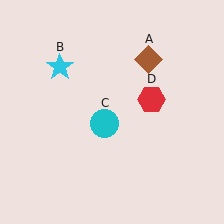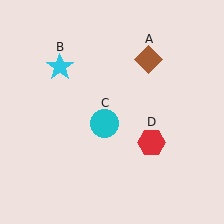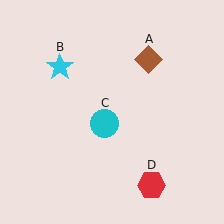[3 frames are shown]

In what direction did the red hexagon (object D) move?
The red hexagon (object D) moved down.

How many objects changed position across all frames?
1 object changed position: red hexagon (object D).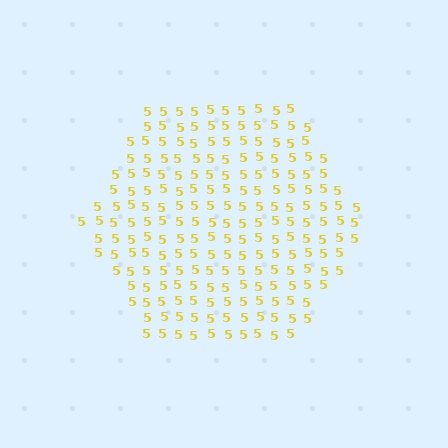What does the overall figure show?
The overall figure shows a hexagon.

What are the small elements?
The small elements are digit 5's.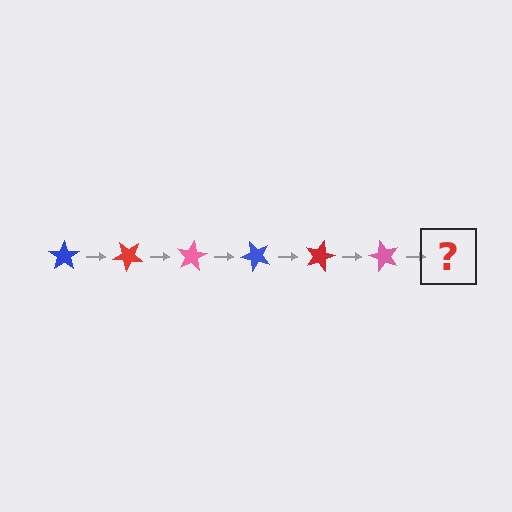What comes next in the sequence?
The next element should be a blue star, rotated 240 degrees from the start.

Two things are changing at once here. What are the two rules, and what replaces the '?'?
The two rules are that it rotates 40 degrees each step and the color cycles through blue, red, and pink. The '?' should be a blue star, rotated 240 degrees from the start.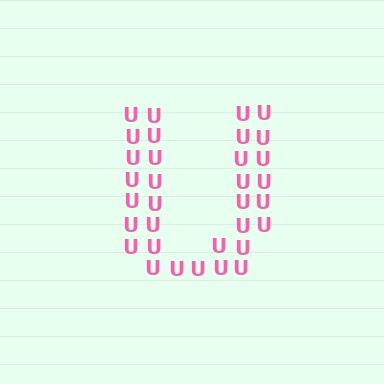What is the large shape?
The large shape is the letter U.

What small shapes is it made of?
It is made of small letter U's.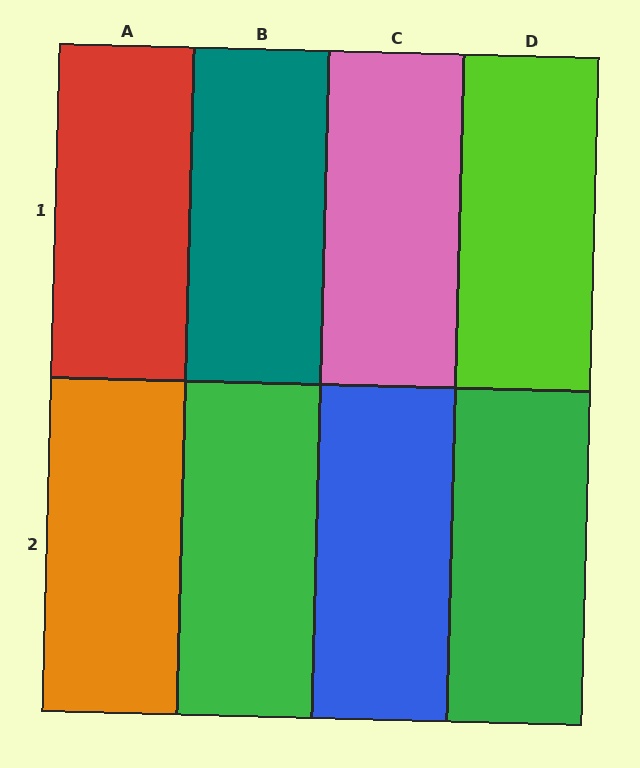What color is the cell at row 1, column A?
Red.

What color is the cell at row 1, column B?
Teal.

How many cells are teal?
1 cell is teal.